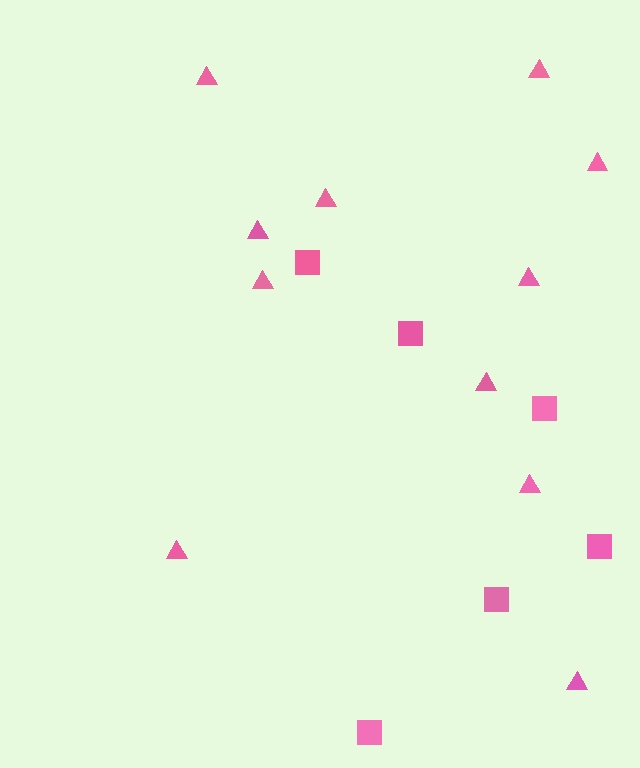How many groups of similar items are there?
There are 2 groups: one group of squares (6) and one group of triangles (11).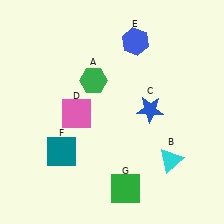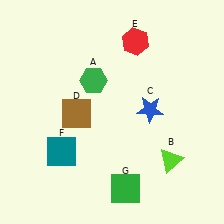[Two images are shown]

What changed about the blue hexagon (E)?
In Image 1, E is blue. In Image 2, it changed to red.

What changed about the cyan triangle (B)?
In Image 1, B is cyan. In Image 2, it changed to lime.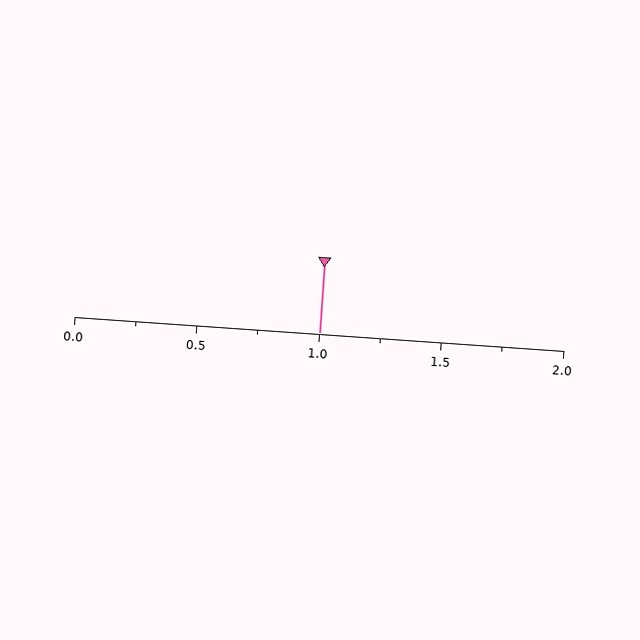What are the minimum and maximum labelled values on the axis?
The axis runs from 0.0 to 2.0.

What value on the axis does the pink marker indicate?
The marker indicates approximately 1.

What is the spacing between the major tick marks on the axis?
The major ticks are spaced 0.5 apart.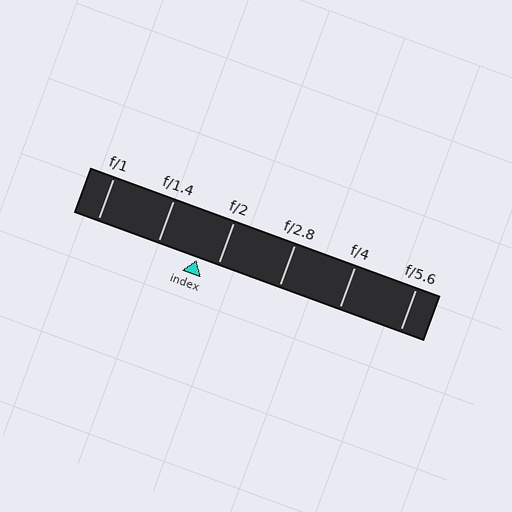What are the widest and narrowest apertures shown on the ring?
The widest aperture shown is f/1 and the narrowest is f/5.6.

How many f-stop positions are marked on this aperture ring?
There are 6 f-stop positions marked.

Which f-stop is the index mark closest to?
The index mark is closest to f/2.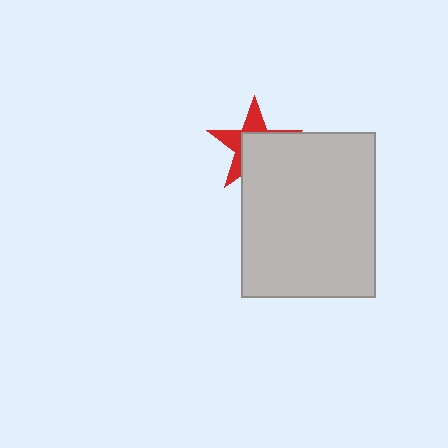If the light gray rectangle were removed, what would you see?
You would see the complete red star.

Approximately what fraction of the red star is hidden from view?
Roughly 56% of the red star is hidden behind the light gray rectangle.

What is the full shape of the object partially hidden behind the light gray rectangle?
The partially hidden object is a red star.